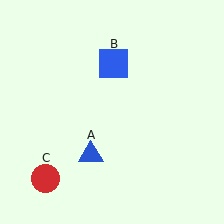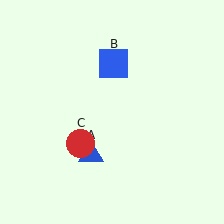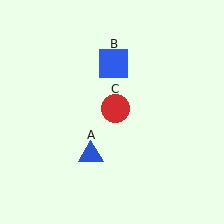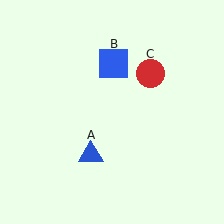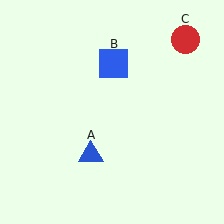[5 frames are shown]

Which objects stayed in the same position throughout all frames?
Blue triangle (object A) and blue square (object B) remained stationary.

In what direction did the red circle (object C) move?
The red circle (object C) moved up and to the right.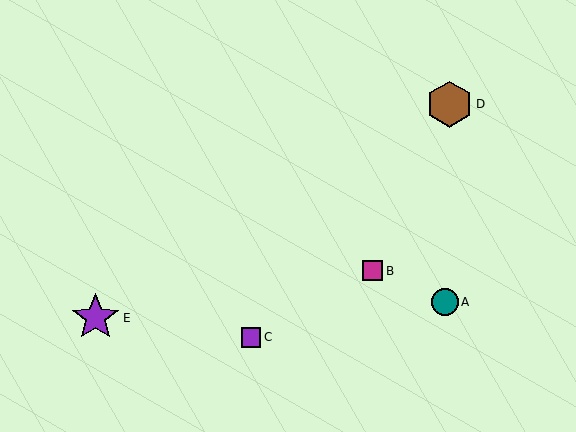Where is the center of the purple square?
The center of the purple square is at (251, 337).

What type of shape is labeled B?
Shape B is a magenta square.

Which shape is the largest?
The purple star (labeled E) is the largest.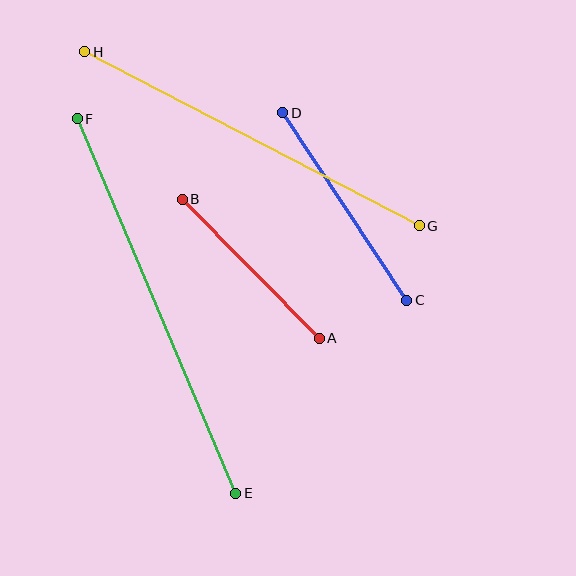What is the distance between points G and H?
The distance is approximately 377 pixels.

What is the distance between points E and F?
The distance is approximately 407 pixels.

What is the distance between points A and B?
The distance is approximately 195 pixels.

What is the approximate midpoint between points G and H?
The midpoint is at approximately (252, 139) pixels.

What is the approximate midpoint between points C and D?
The midpoint is at approximately (345, 207) pixels.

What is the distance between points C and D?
The distance is approximately 225 pixels.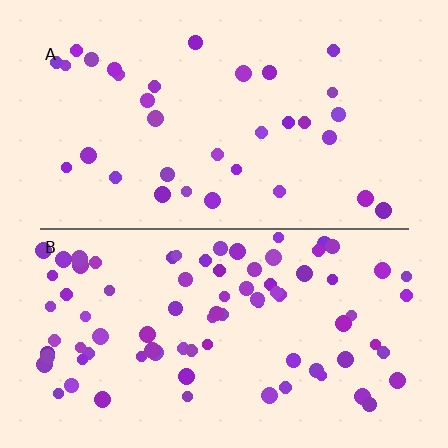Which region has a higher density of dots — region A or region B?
B (the bottom).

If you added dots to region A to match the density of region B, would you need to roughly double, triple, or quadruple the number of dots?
Approximately triple.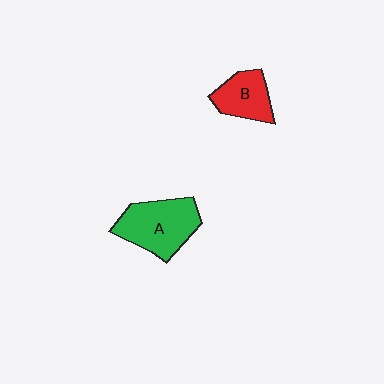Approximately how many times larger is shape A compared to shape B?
Approximately 1.6 times.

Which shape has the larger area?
Shape A (green).